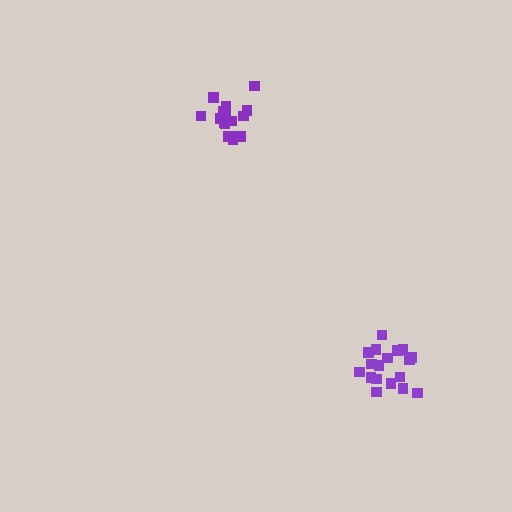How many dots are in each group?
Group 1: 18 dots, Group 2: 18 dots (36 total).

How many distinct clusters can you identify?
There are 2 distinct clusters.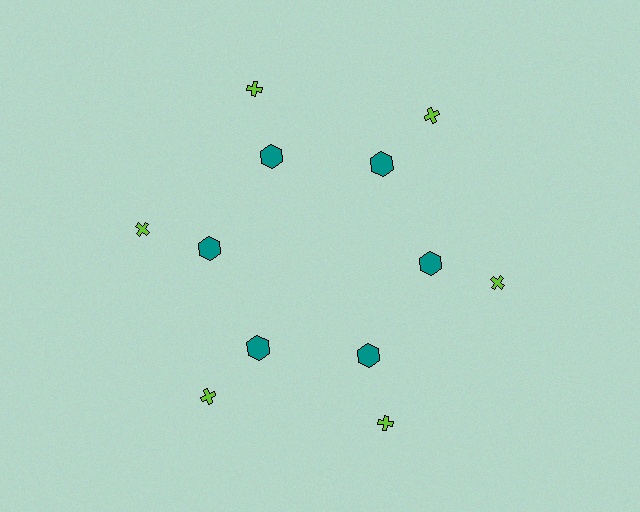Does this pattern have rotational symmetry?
Yes, this pattern has 6-fold rotational symmetry. It looks the same after rotating 60 degrees around the center.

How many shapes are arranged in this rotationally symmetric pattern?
There are 12 shapes, arranged in 6 groups of 2.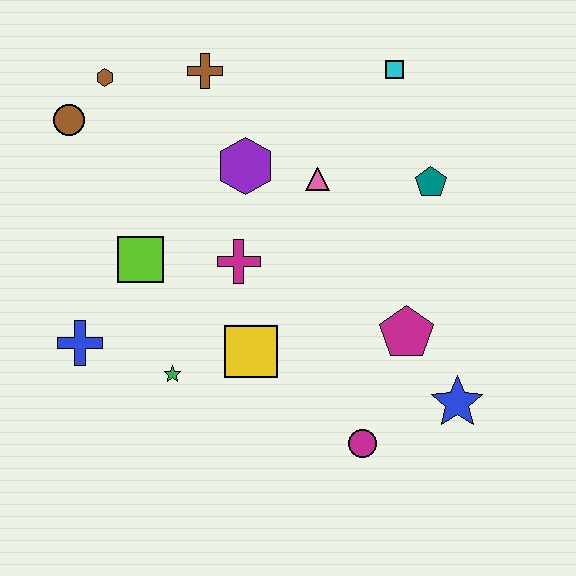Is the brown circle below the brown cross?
Yes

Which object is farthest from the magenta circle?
The brown hexagon is farthest from the magenta circle.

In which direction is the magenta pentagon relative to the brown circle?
The magenta pentagon is to the right of the brown circle.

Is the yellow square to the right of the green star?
Yes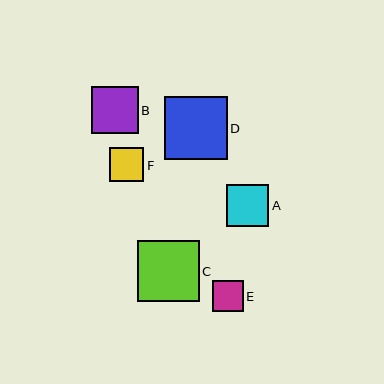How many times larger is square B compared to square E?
Square B is approximately 1.5 times the size of square E.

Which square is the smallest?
Square E is the smallest with a size of approximately 31 pixels.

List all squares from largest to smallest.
From largest to smallest: D, C, B, A, F, E.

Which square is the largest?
Square D is the largest with a size of approximately 63 pixels.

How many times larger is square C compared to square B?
Square C is approximately 1.3 times the size of square B.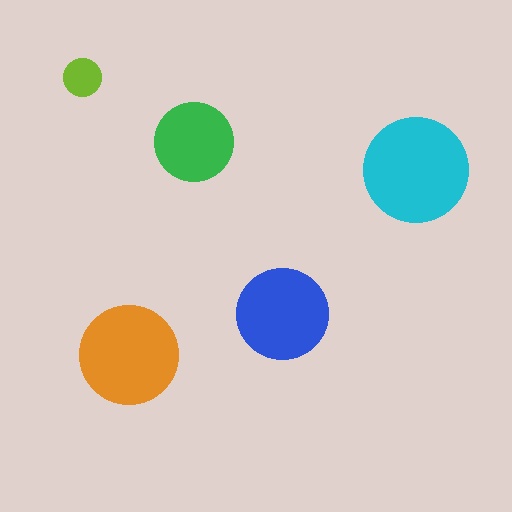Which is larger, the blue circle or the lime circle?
The blue one.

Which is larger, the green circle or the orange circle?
The orange one.